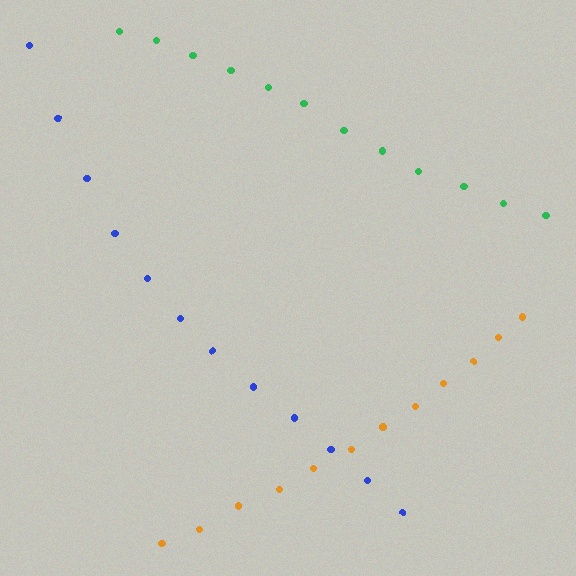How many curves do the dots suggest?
There are 3 distinct paths.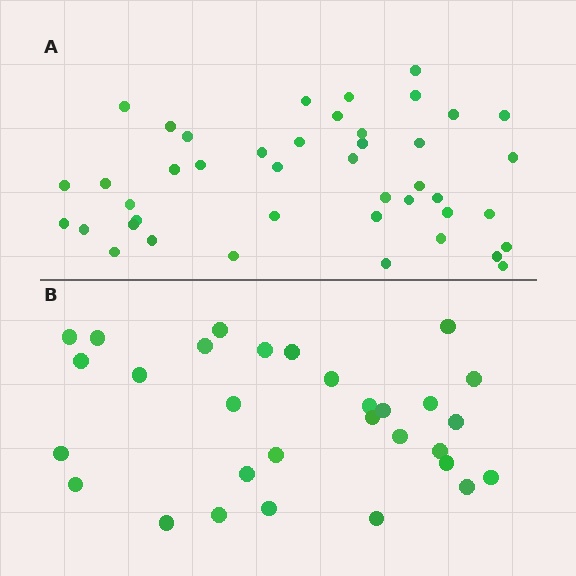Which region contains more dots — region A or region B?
Region A (the top region) has more dots.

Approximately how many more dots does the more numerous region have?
Region A has approximately 15 more dots than region B.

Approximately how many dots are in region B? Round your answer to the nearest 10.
About 30 dots.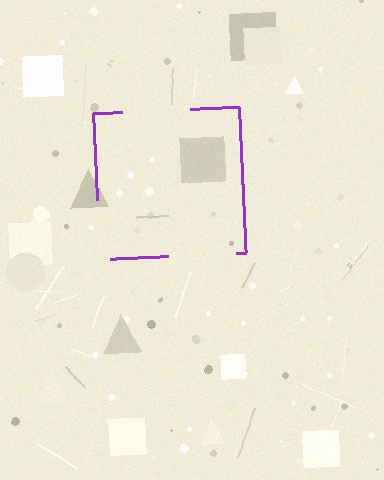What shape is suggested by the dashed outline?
The dashed outline suggests a square.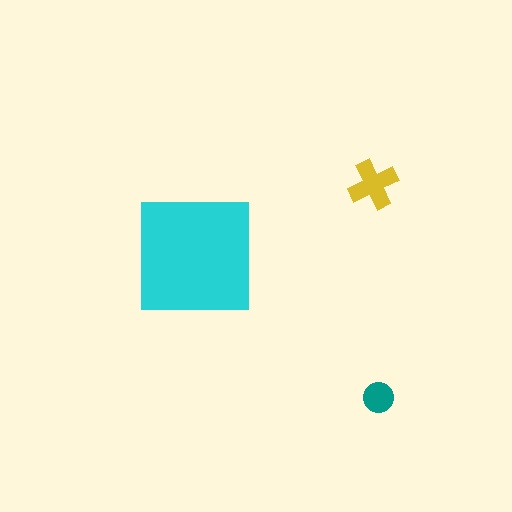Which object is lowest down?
The teal circle is bottommost.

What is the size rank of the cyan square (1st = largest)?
1st.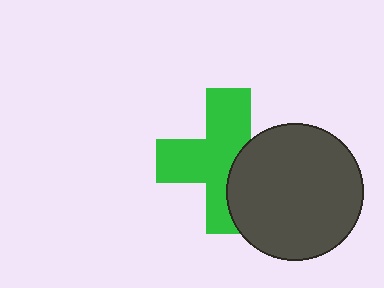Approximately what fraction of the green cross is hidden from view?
Roughly 36% of the green cross is hidden behind the dark gray circle.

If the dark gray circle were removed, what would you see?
You would see the complete green cross.